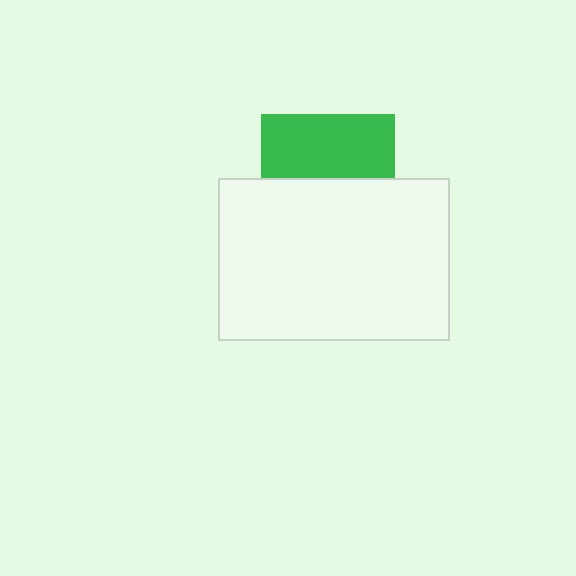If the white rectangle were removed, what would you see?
You would see the complete green square.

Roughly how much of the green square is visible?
About half of it is visible (roughly 48%).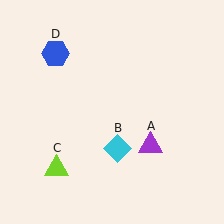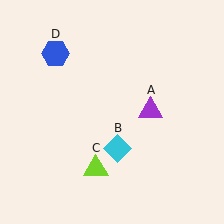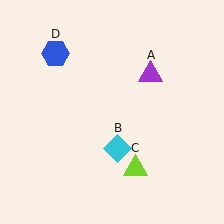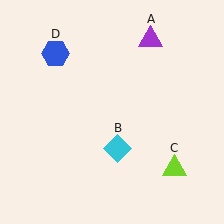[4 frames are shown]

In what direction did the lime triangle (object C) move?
The lime triangle (object C) moved right.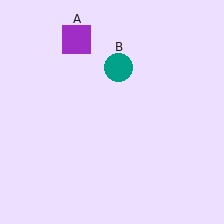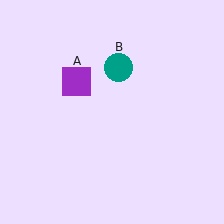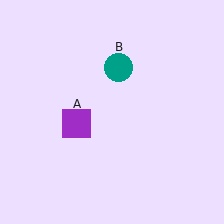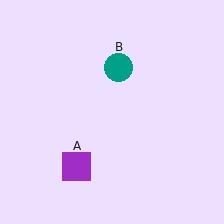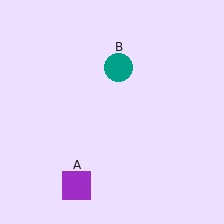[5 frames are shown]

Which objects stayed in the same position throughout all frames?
Teal circle (object B) remained stationary.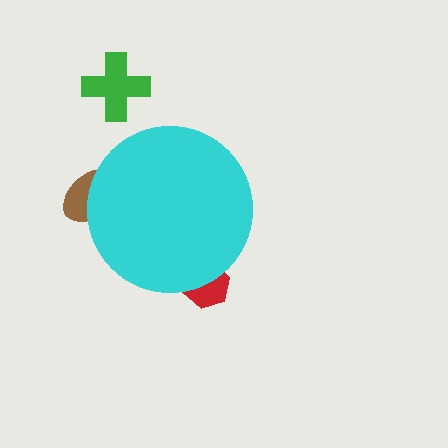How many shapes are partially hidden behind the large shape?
2 shapes are partially hidden.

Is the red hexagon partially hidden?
Yes, the red hexagon is partially hidden behind the cyan circle.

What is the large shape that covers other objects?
A cyan circle.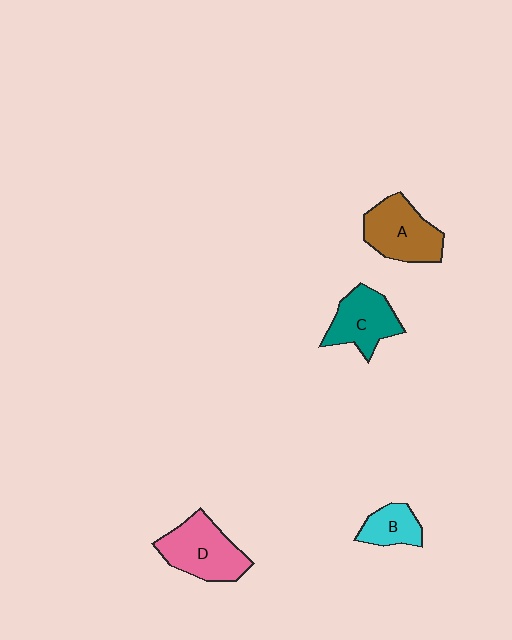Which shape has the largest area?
Shape D (pink).